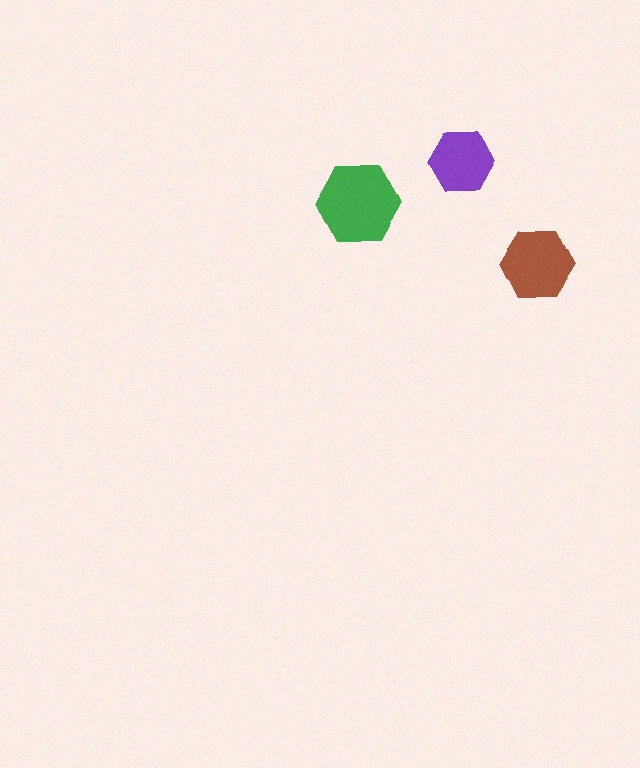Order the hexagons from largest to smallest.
the green one, the brown one, the purple one.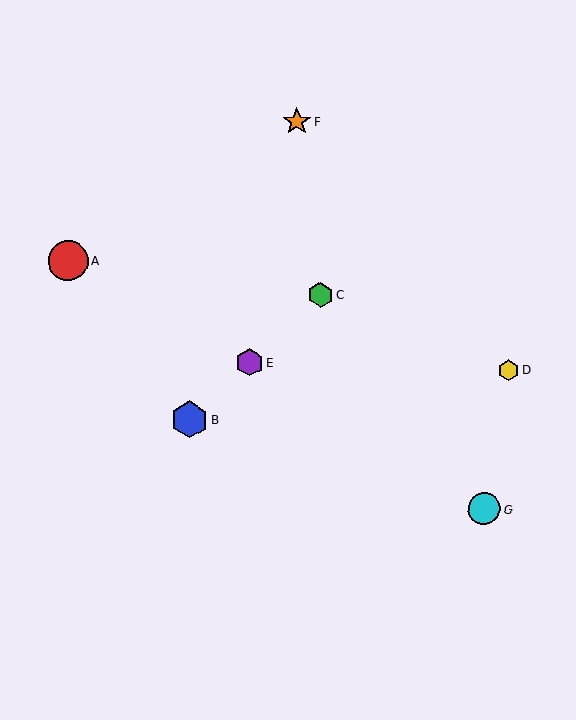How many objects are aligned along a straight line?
3 objects (B, C, E) are aligned along a straight line.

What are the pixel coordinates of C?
Object C is at (320, 295).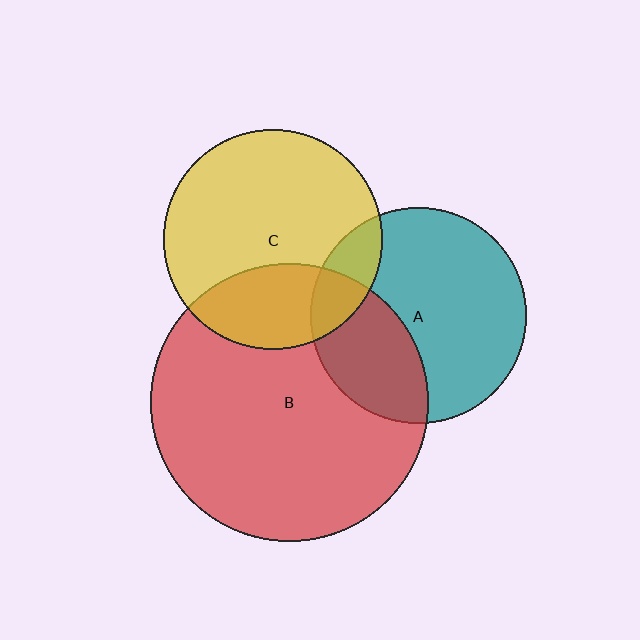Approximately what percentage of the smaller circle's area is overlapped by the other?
Approximately 35%.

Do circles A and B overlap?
Yes.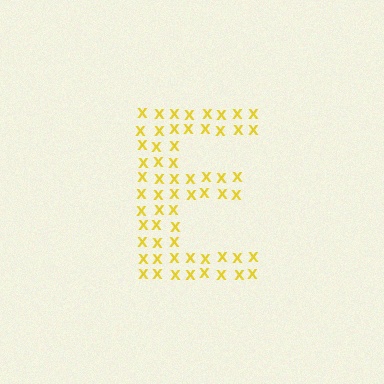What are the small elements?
The small elements are letter X's.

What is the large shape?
The large shape is the letter E.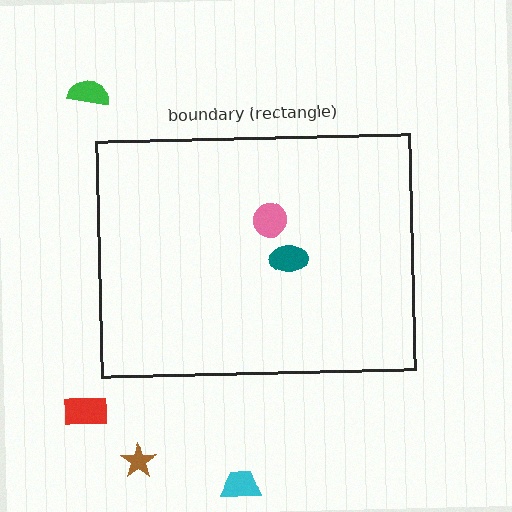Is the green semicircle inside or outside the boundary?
Outside.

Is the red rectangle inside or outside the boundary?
Outside.